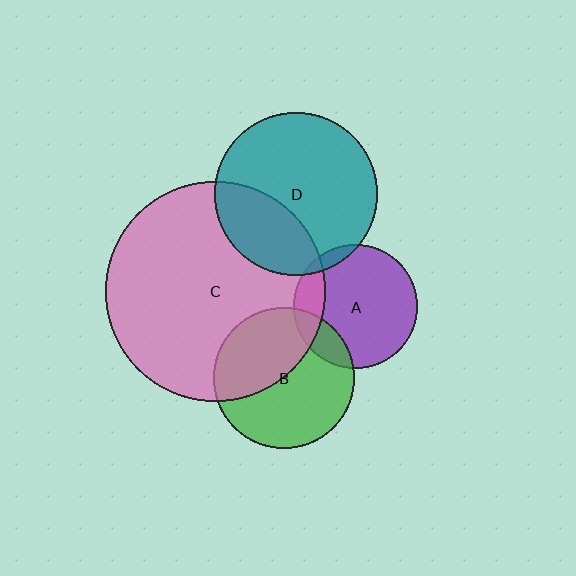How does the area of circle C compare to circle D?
Approximately 1.8 times.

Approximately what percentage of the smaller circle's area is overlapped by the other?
Approximately 5%.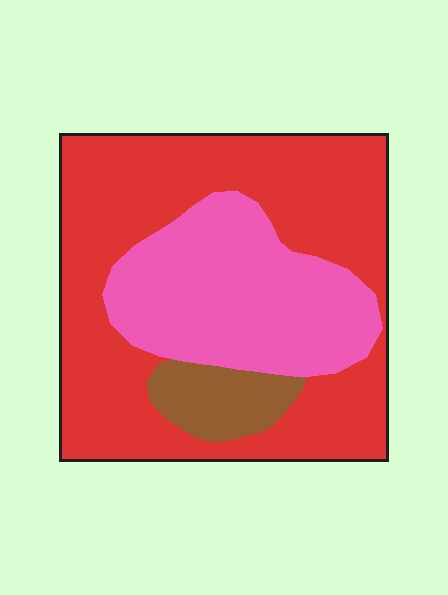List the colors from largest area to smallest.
From largest to smallest: red, pink, brown.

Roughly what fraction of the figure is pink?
Pink takes up about one third (1/3) of the figure.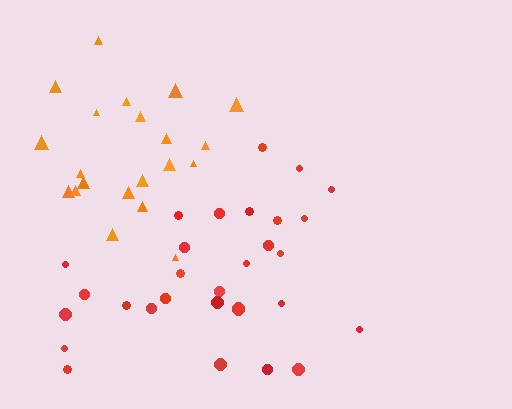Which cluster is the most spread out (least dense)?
Orange.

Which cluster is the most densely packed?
Red.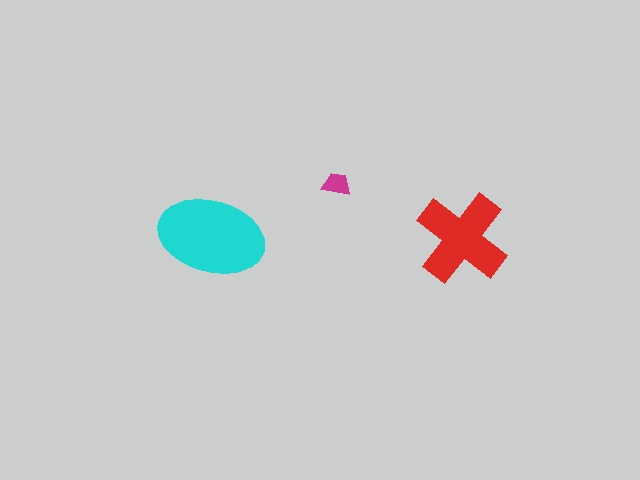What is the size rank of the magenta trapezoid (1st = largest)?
3rd.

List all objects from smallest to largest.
The magenta trapezoid, the red cross, the cyan ellipse.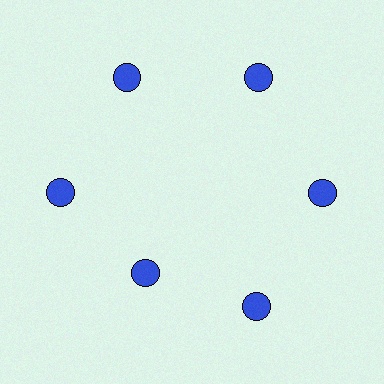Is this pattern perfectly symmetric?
No. The 6 blue circles are arranged in a ring, but one element near the 7 o'clock position is pulled inward toward the center, breaking the 6-fold rotational symmetry.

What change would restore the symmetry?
The symmetry would be restored by moving it outward, back onto the ring so that all 6 circles sit at equal angles and equal distance from the center.